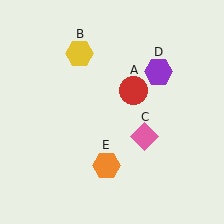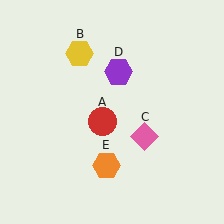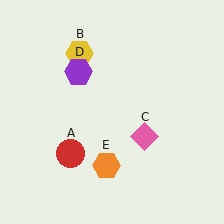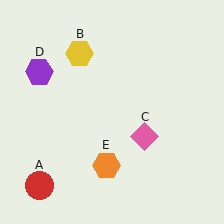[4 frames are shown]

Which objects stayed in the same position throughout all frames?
Yellow hexagon (object B) and pink diamond (object C) and orange hexagon (object E) remained stationary.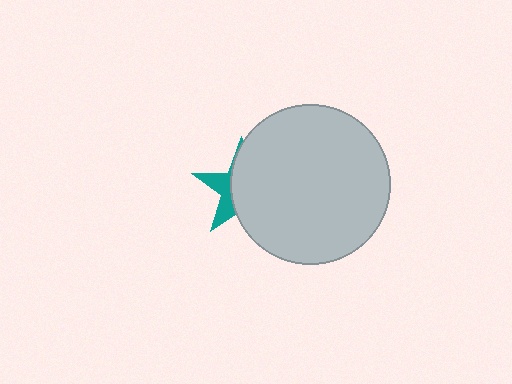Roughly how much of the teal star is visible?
A small part of it is visible (roughly 32%).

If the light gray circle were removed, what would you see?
You would see the complete teal star.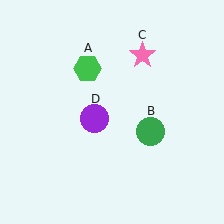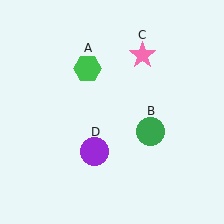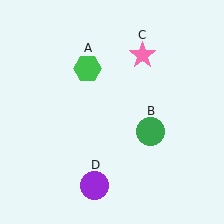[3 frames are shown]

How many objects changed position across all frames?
1 object changed position: purple circle (object D).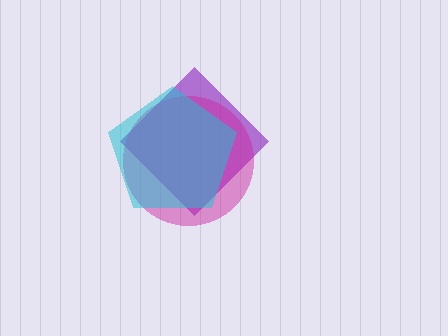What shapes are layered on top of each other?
The layered shapes are: a purple diamond, a magenta circle, a cyan pentagon.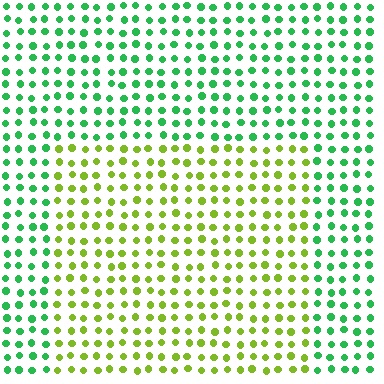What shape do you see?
I see a rectangle.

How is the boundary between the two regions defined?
The boundary is defined purely by a slight shift in hue (about 52 degrees). Spacing, size, and orientation are identical on both sides.